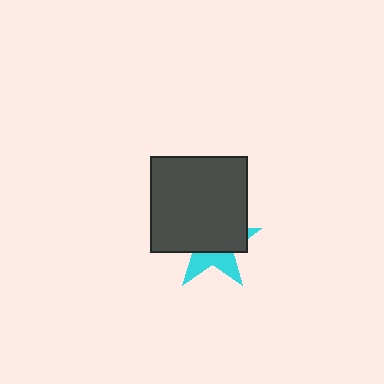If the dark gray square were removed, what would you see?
You would see the complete cyan star.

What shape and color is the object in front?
The object in front is a dark gray square.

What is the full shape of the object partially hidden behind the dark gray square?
The partially hidden object is a cyan star.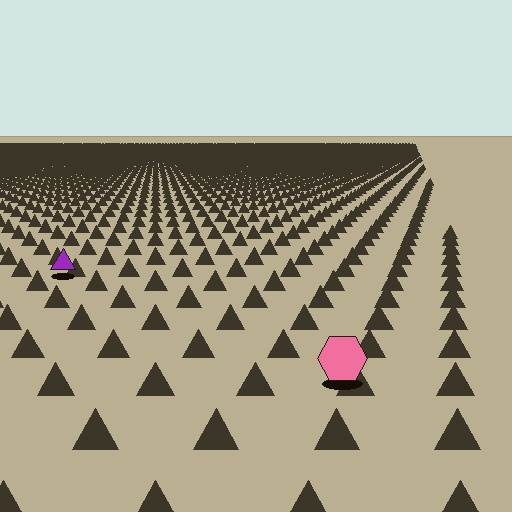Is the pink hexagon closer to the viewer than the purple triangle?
Yes. The pink hexagon is closer — you can tell from the texture gradient: the ground texture is coarser near it.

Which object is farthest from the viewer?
The purple triangle is farthest from the viewer. It appears smaller and the ground texture around it is denser.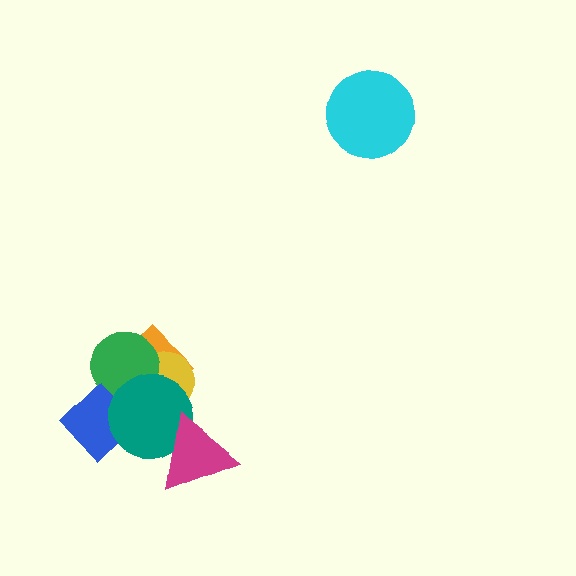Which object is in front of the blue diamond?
The teal circle is in front of the blue diamond.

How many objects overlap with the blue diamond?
2 objects overlap with the blue diamond.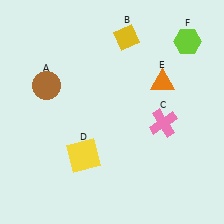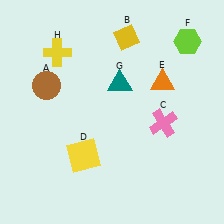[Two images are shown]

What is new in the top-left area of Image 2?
A yellow cross (H) was added in the top-left area of Image 2.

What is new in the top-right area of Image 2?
A teal triangle (G) was added in the top-right area of Image 2.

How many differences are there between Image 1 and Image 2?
There are 2 differences between the two images.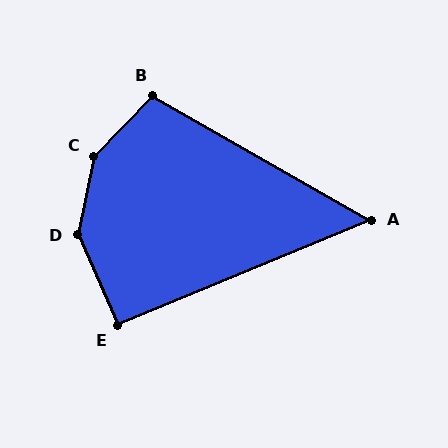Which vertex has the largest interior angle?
C, at approximately 148 degrees.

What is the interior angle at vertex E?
Approximately 91 degrees (approximately right).